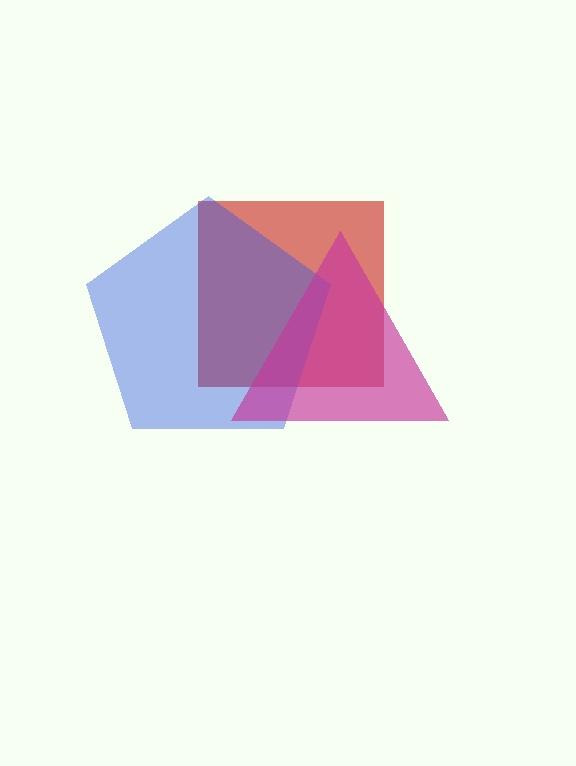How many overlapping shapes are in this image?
There are 3 overlapping shapes in the image.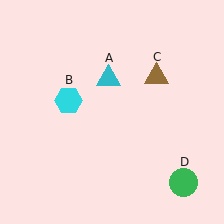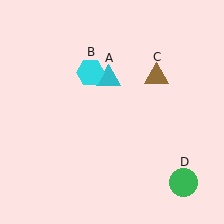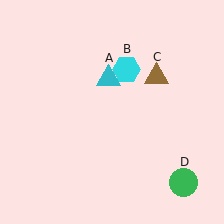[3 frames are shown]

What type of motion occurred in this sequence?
The cyan hexagon (object B) rotated clockwise around the center of the scene.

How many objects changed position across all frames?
1 object changed position: cyan hexagon (object B).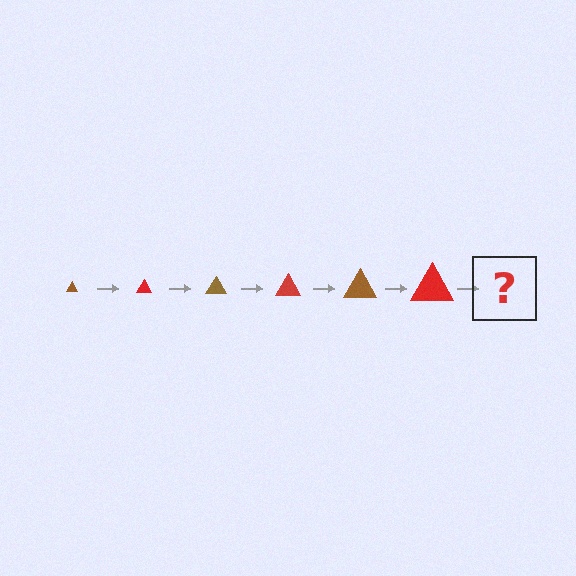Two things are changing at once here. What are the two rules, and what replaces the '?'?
The two rules are that the triangle grows larger each step and the color cycles through brown and red. The '?' should be a brown triangle, larger than the previous one.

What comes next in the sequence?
The next element should be a brown triangle, larger than the previous one.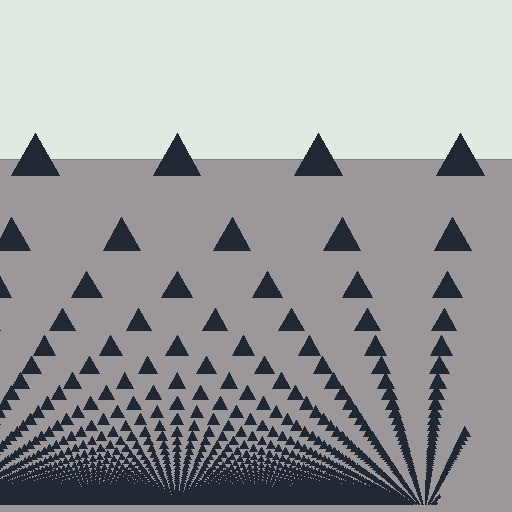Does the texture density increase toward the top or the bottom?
Density increases toward the bottom.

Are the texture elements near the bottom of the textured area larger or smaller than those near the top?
Smaller. The gradient is inverted — elements near the bottom are smaller and denser.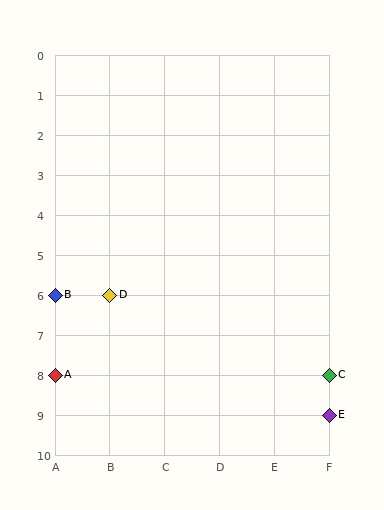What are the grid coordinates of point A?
Point A is at grid coordinates (A, 8).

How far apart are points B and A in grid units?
Points B and A are 2 rows apart.